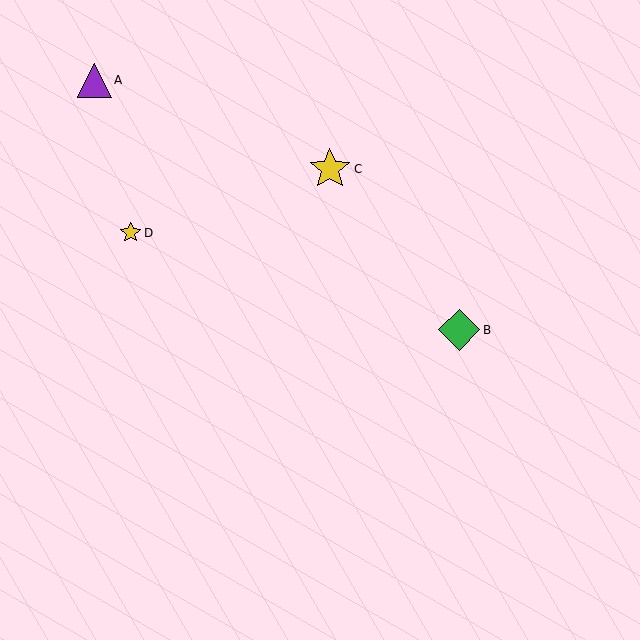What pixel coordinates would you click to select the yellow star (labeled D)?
Click at (130, 233) to select the yellow star D.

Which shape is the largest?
The yellow star (labeled C) is the largest.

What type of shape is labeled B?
Shape B is a green diamond.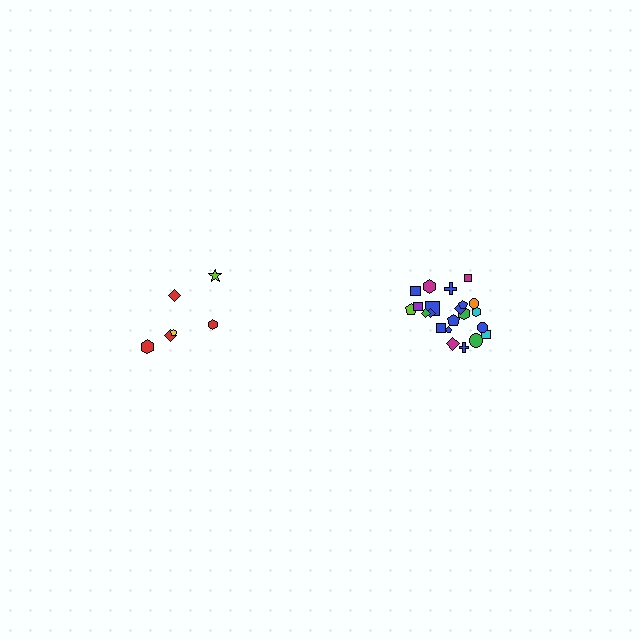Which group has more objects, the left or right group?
The right group.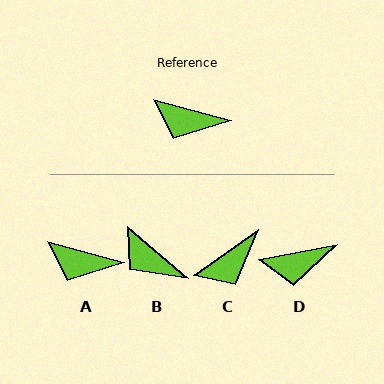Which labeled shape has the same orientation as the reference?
A.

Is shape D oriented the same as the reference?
No, it is off by about 26 degrees.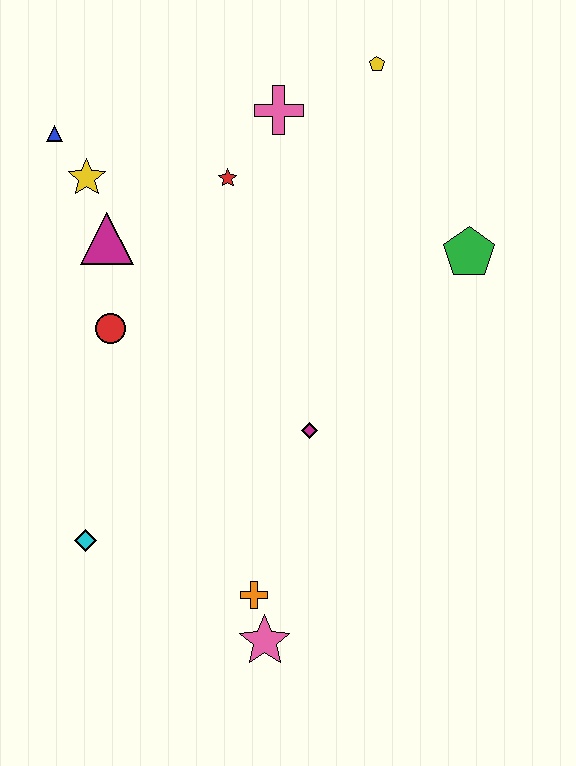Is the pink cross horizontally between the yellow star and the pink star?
No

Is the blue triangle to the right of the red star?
No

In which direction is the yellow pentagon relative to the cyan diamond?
The yellow pentagon is above the cyan diamond.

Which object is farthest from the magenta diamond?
The blue triangle is farthest from the magenta diamond.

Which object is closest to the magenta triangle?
The yellow star is closest to the magenta triangle.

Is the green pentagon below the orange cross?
No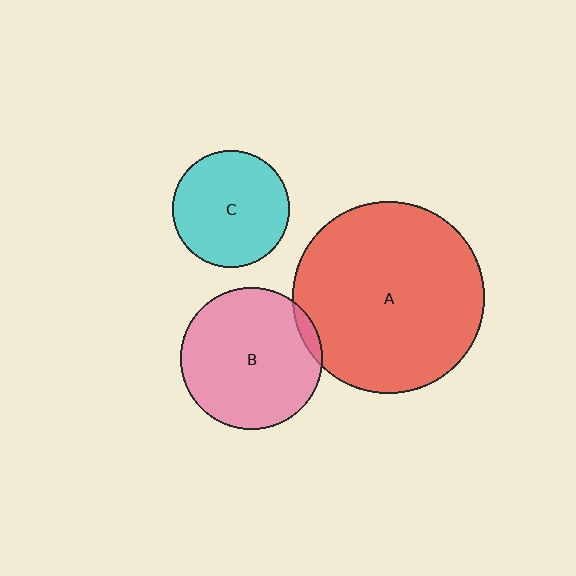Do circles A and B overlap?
Yes.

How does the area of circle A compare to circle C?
Approximately 2.7 times.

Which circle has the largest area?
Circle A (red).